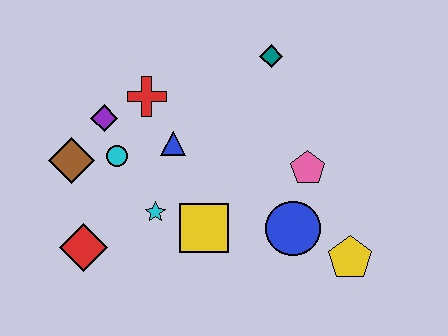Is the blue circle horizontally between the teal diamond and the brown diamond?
No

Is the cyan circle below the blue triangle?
Yes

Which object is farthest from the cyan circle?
The yellow pentagon is farthest from the cyan circle.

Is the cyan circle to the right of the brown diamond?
Yes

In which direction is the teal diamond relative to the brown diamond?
The teal diamond is to the right of the brown diamond.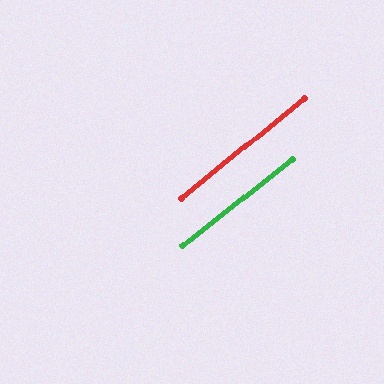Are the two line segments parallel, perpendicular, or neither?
Parallel — their directions differ by only 1.0°.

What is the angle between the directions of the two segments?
Approximately 1 degree.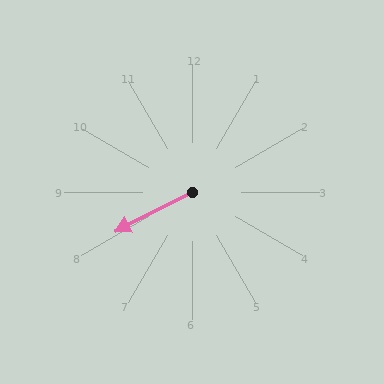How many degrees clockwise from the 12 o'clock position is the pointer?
Approximately 243 degrees.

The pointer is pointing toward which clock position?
Roughly 8 o'clock.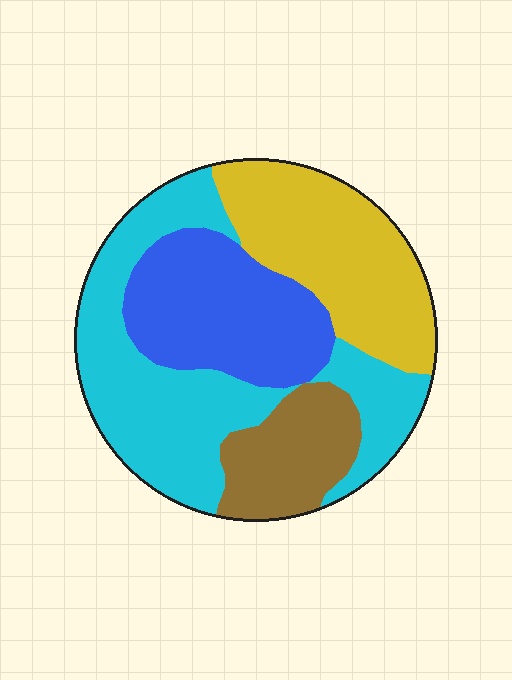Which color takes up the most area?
Cyan, at roughly 40%.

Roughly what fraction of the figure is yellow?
Yellow takes up between a quarter and a half of the figure.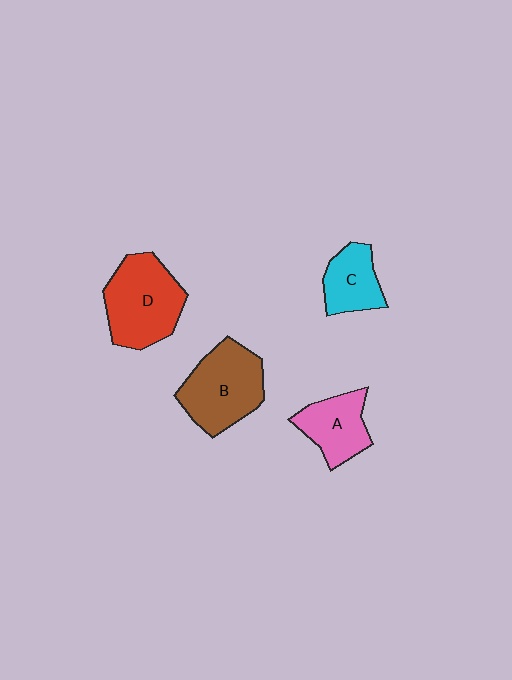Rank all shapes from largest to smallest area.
From largest to smallest: D (red), B (brown), A (pink), C (cyan).